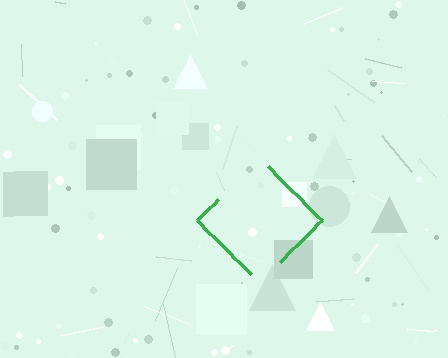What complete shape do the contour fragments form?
The contour fragments form a diamond.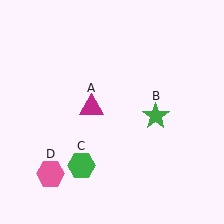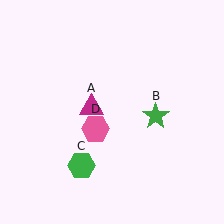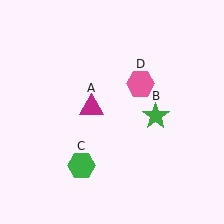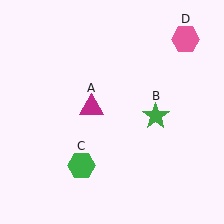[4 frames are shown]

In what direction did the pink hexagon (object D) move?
The pink hexagon (object D) moved up and to the right.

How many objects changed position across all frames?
1 object changed position: pink hexagon (object D).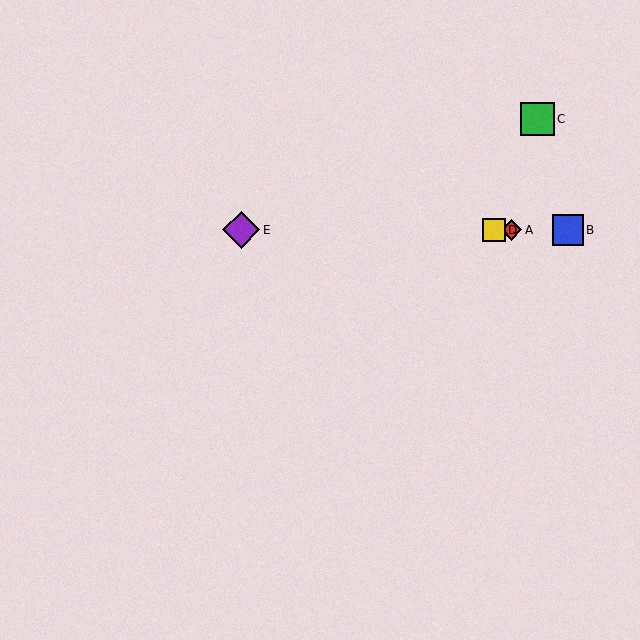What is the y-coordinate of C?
Object C is at y≈119.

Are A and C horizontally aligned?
No, A is at y≈230 and C is at y≈119.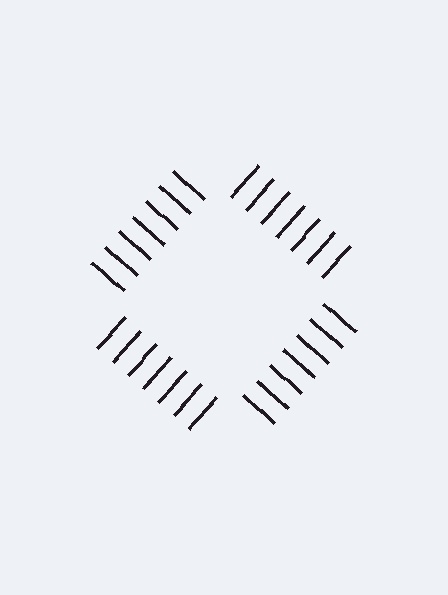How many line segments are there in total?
28 — 7 along each of the 4 edges.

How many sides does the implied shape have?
4 sides — the line-ends trace a square.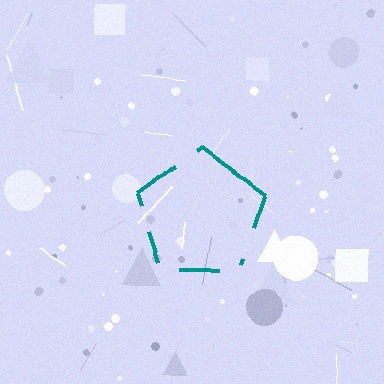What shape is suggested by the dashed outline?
The dashed outline suggests a pentagon.